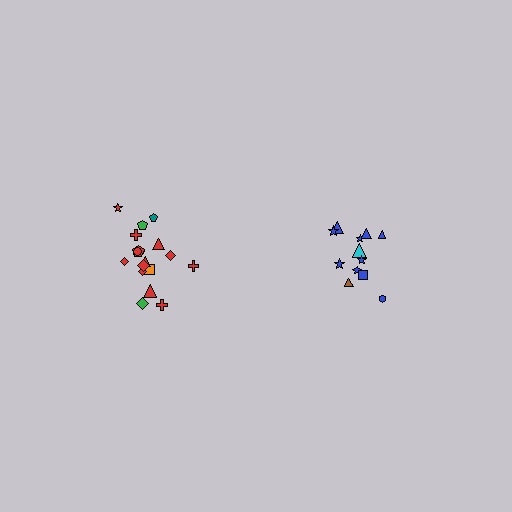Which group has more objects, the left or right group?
The left group.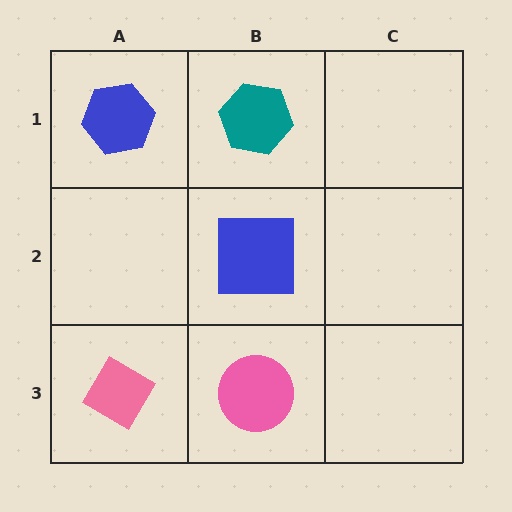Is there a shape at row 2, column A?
No, that cell is empty.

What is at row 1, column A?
A blue hexagon.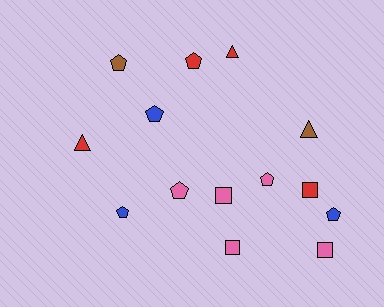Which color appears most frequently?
Pink, with 5 objects.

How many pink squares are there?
There are 3 pink squares.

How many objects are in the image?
There are 14 objects.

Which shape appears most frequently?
Pentagon, with 7 objects.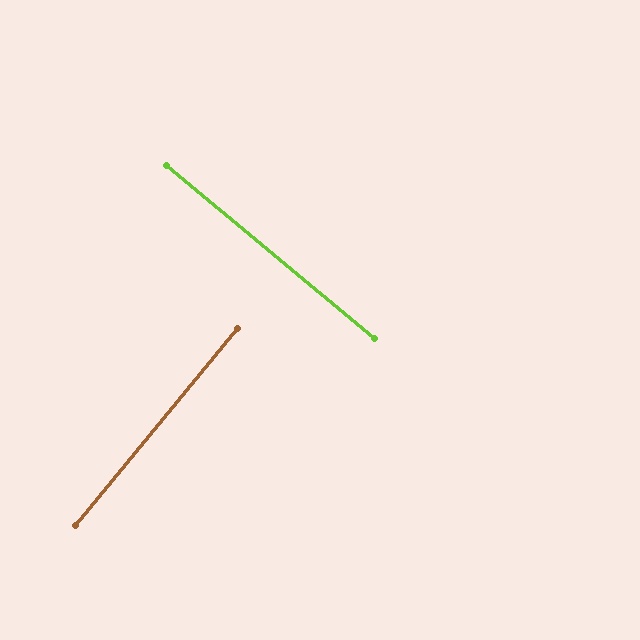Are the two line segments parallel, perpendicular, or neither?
Perpendicular — they meet at approximately 90°.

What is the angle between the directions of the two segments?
Approximately 90 degrees.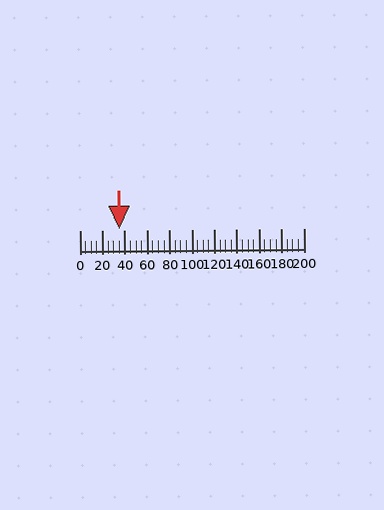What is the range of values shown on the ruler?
The ruler shows values from 0 to 200.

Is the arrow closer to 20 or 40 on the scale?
The arrow is closer to 40.